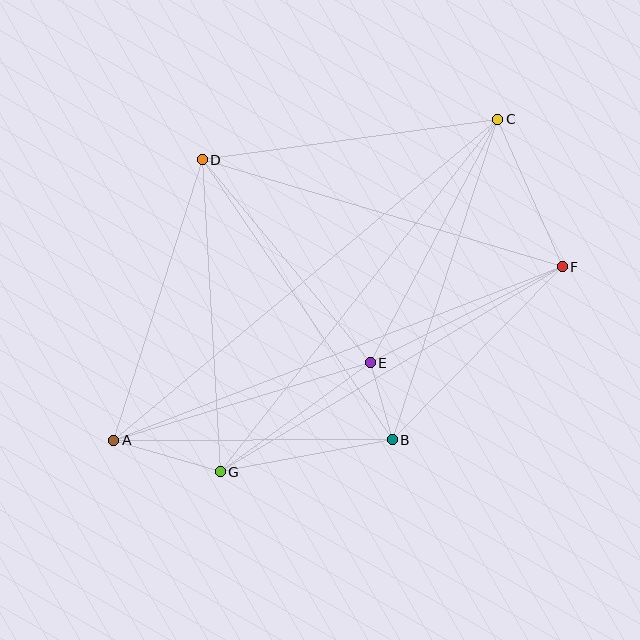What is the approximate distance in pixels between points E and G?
The distance between E and G is approximately 185 pixels.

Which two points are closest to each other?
Points B and E are closest to each other.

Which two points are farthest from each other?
Points A and C are farthest from each other.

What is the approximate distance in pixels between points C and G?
The distance between C and G is approximately 448 pixels.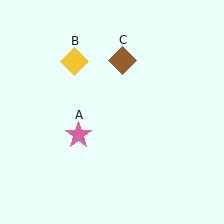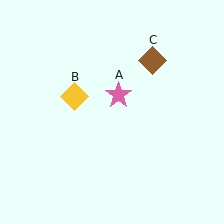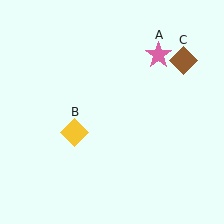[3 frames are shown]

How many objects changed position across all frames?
3 objects changed position: pink star (object A), yellow diamond (object B), brown diamond (object C).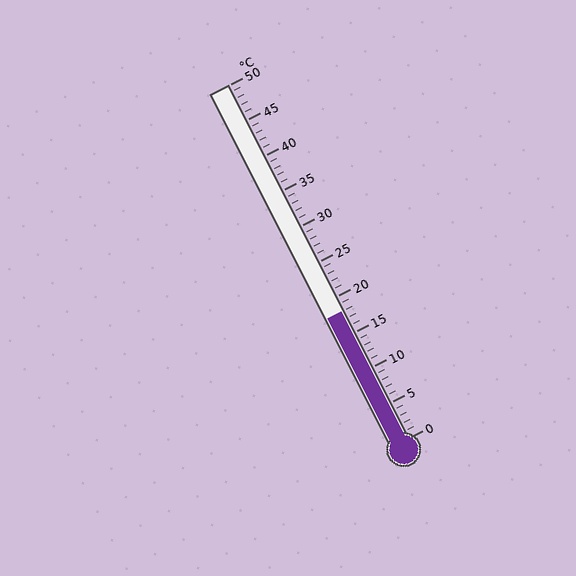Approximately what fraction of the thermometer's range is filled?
The thermometer is filled to approximately 35% of its range.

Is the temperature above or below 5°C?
The temperature is above 5°C.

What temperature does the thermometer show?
The thermometer shows approximately 18°C.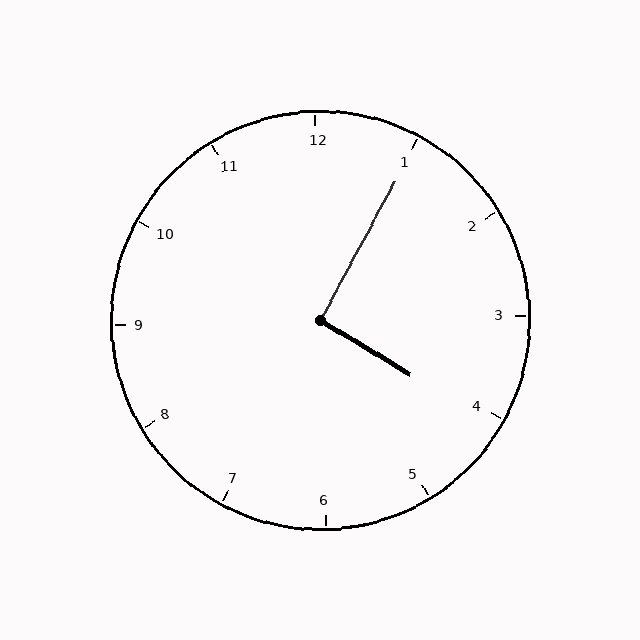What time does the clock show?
4:05.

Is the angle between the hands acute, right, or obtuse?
It is right.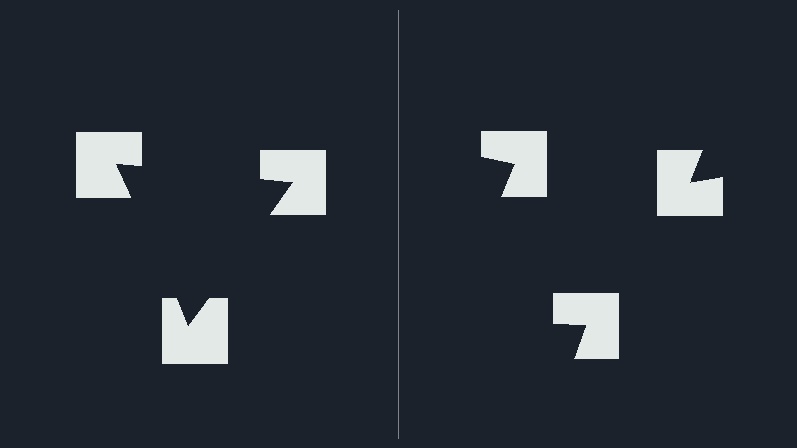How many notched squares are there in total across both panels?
6 — 3 on each side.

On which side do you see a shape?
An illusory triangle appears on the left side. On the right side the wedge cuts are rotated, so no coherent shape forms.